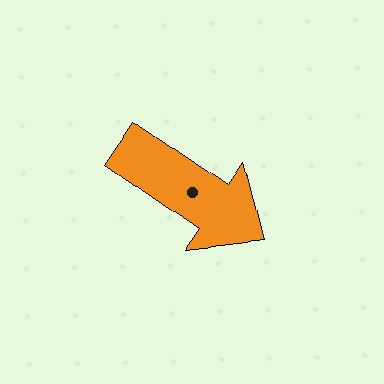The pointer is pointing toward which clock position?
Roughly 4 o'clock.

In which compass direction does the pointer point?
Southeast.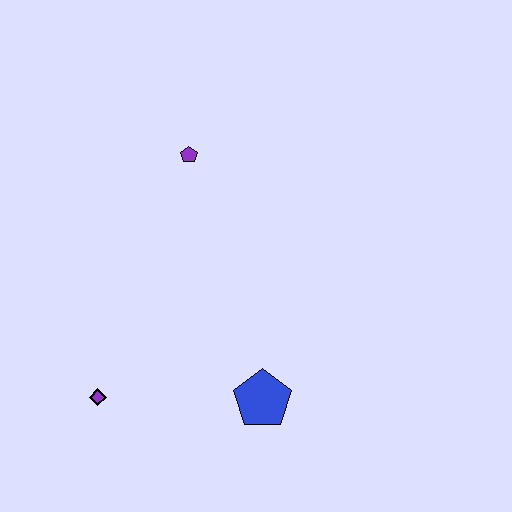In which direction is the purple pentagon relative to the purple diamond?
The purple pentagon is above the purple diamond.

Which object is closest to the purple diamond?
The blue pentagon is closest to the purple diamond.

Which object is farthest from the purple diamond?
The purple pentagon is farthest from the purple diamond.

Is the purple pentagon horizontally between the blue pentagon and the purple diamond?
Yes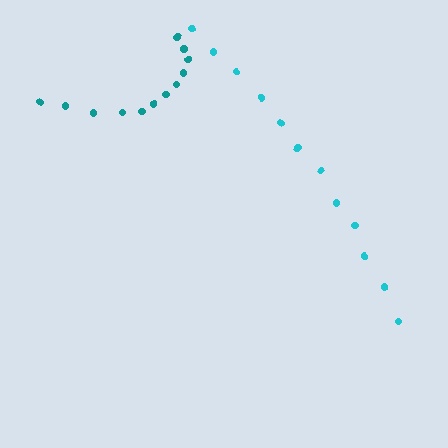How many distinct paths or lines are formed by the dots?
There are 2 distinct paths.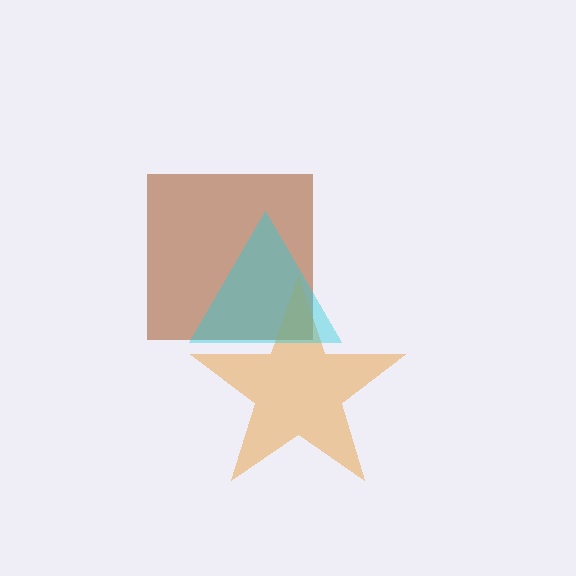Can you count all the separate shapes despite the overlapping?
Yes, there are 3 separate shapes.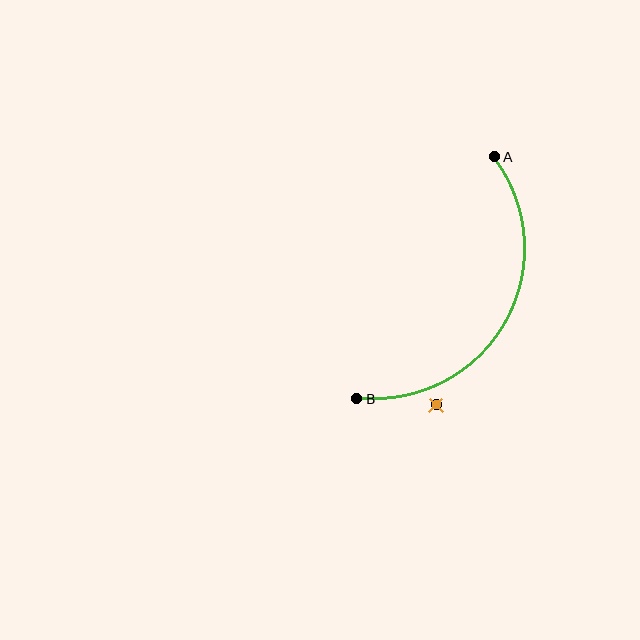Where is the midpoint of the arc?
The arc midpoint is the point on the curve farthest from the straight line joining A and B. It sits to the right of that line.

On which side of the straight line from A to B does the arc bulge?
The arc bulges to the right of the straight line connecting A and B.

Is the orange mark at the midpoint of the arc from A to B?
No — the orange mark does not lie on the arc at all. It sits slightly outside the curve.